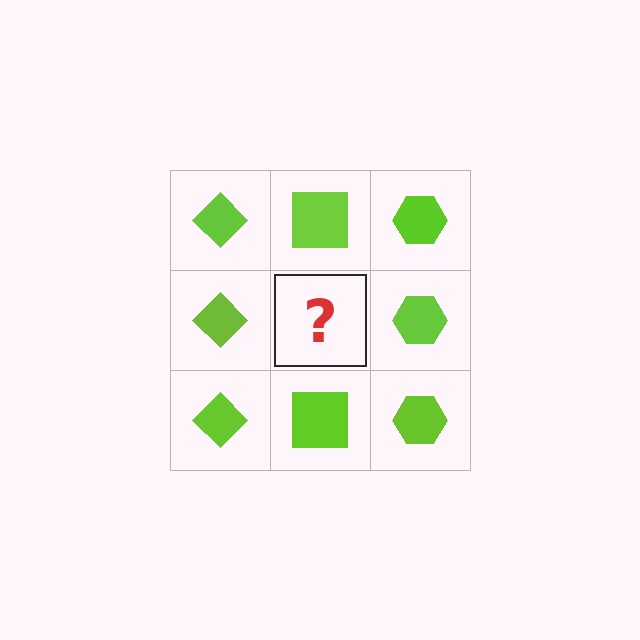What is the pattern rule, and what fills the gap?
The rule is that each column has a consistent shape. The gap should be filled with a lime square.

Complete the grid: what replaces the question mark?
The question mark should be replaced with a lime square.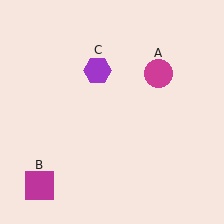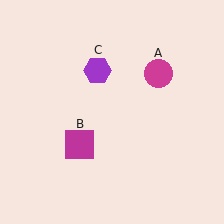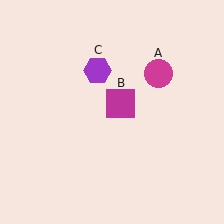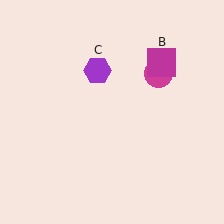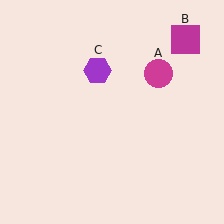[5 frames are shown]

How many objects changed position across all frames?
1 object changed position: magenta square (object B).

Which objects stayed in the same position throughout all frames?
Magenta circle (object A) and purple hexagon (object C) remained stationary.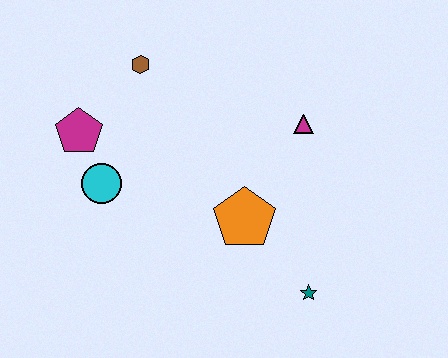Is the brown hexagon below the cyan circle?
No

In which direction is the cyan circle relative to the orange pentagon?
The cyan circle is to the left of the orange pentagon.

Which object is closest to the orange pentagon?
The teal star is closest to the orange pentagon.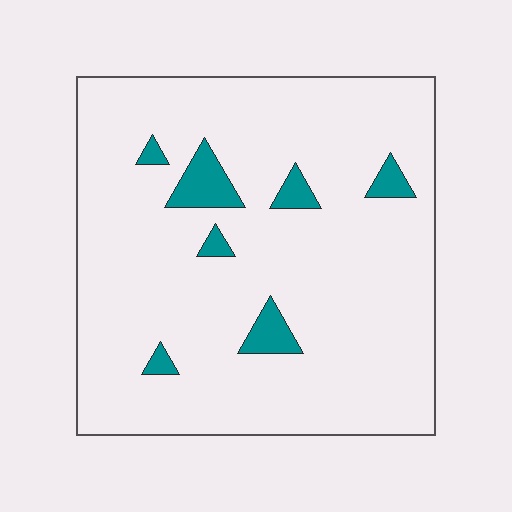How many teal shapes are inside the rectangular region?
7.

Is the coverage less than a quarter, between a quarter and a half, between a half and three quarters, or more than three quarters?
Less than a quarter.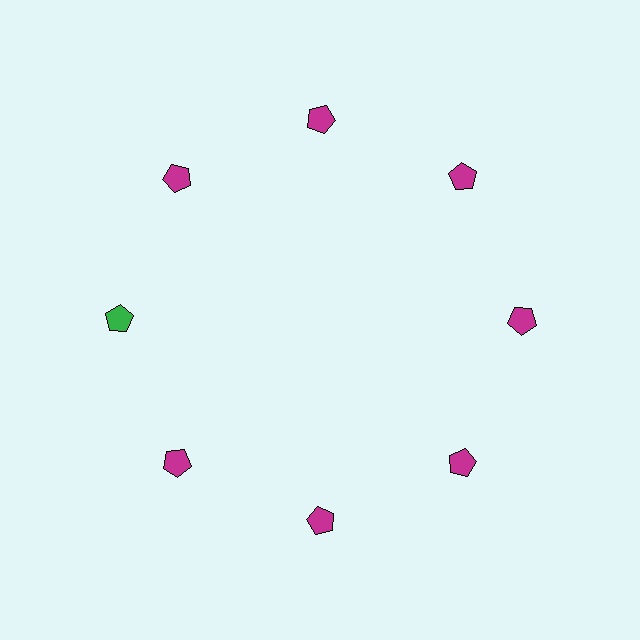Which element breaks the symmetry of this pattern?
The green pentagon at roughly the 9 o'clock position breaks the symmetry. All other shapes are magenta pentagons.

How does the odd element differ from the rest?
It has a different color: green instead of magenta.